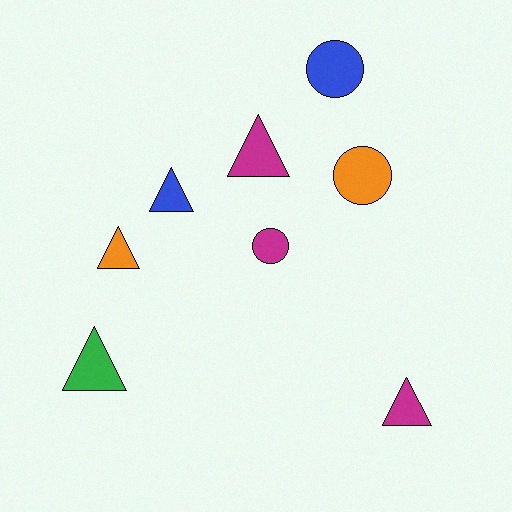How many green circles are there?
There are no green circles.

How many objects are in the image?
There are 8 objects.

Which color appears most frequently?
Magenta, with 3 objects.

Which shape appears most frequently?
Triangle, with 5 objects.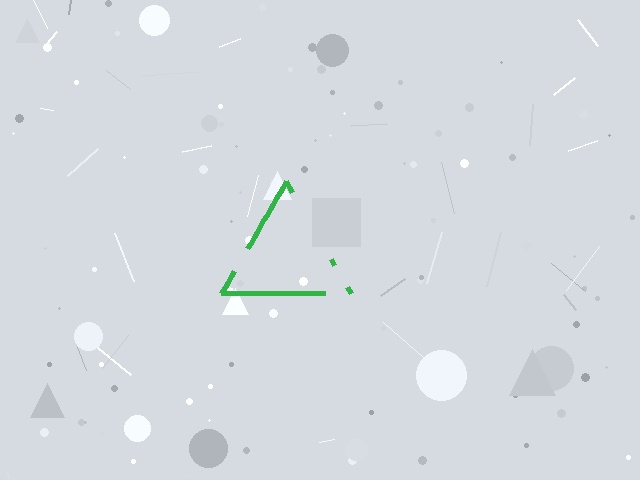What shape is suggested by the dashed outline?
The dashed outline suggests a triangle.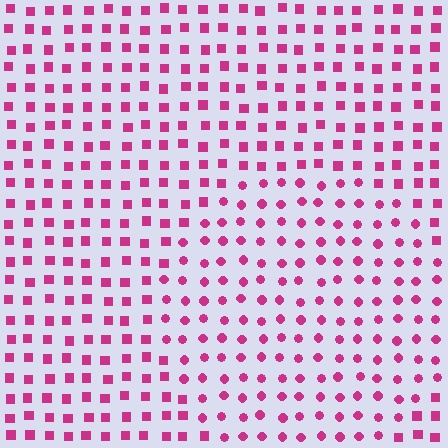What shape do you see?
I see a circle.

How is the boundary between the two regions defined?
The boundary is defined by a change in element shape: circles inside vs. squares outside. All elements share the same color and spacing.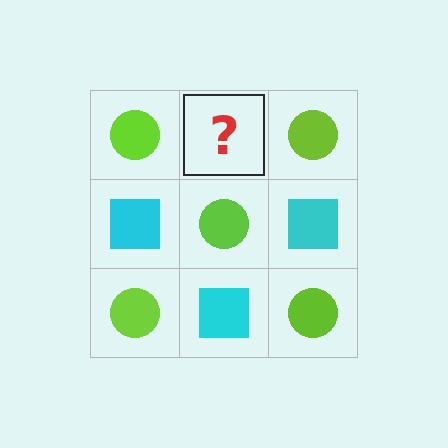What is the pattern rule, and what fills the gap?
The rule is that it alternates lime circle and cyan square in a checkerboard pattern. The gap should be filled with a cyan square.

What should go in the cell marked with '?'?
The missing cell should contain a cyan square.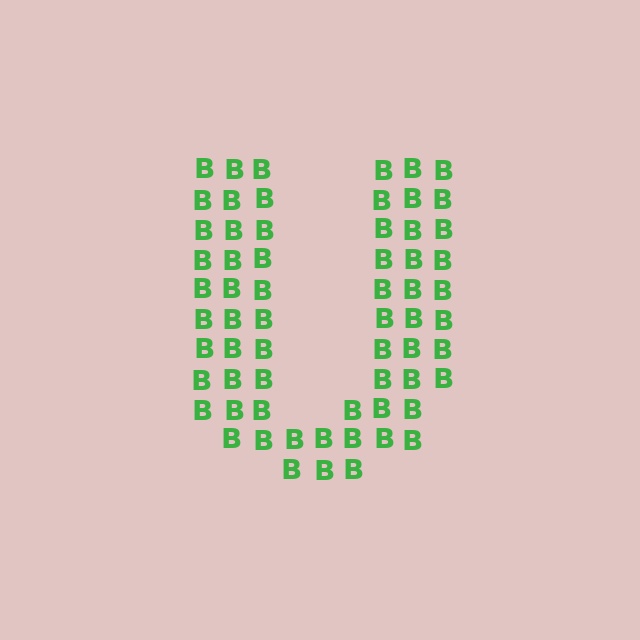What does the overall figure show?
The overall figure shows the letter U.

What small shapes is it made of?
It is made of small letter B's.